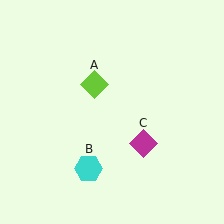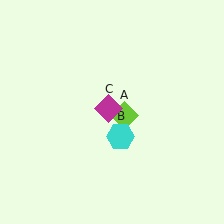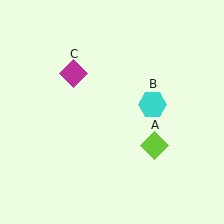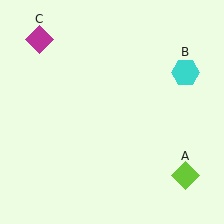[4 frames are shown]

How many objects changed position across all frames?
3 objects changed position: lime diamond (object A), cyan hexagon (object B), magenta diamond (object C).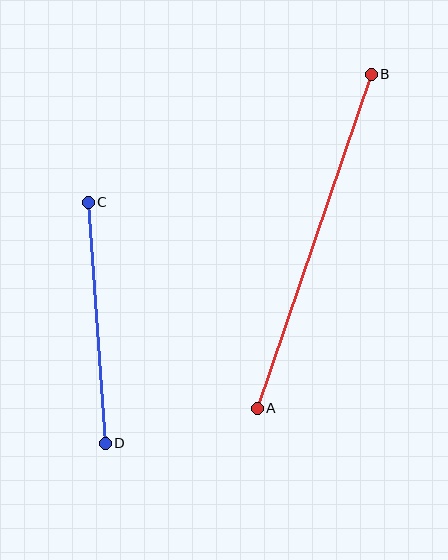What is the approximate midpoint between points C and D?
The midpoint is at approximately (97, 323) pixels.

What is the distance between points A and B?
The distance is approximately 353 pixels.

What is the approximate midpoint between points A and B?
The midpoint is at approximately (314, 241) pixels.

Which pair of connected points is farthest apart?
Points A and B are farthest apart.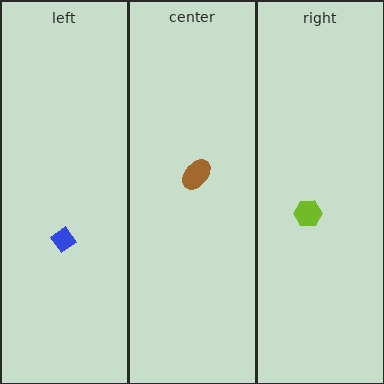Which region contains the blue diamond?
The left region.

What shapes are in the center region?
The brown ellipse.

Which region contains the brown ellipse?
The center region.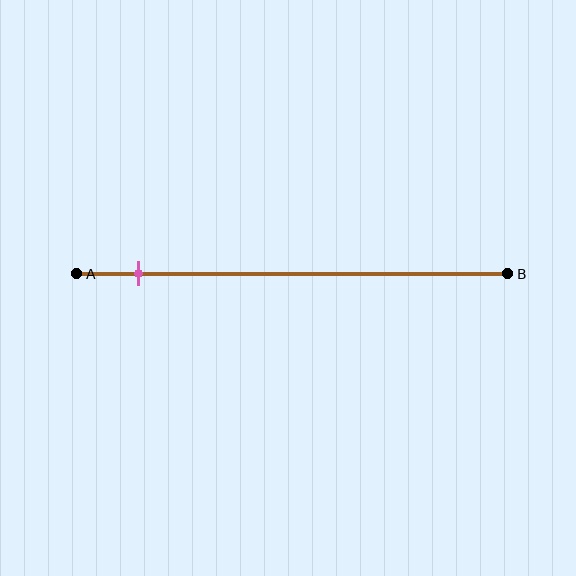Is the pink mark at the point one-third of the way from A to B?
No, the mark is at about 15% from A, not at the 33% one-third point.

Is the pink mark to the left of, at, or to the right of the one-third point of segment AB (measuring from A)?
The pink mark is to the left of the one-third point of segment AB.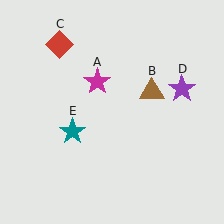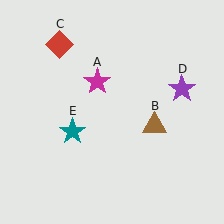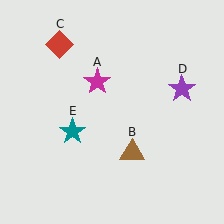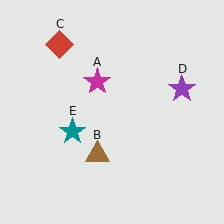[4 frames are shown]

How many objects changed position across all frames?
1 object changed position: brown triangle (object B).